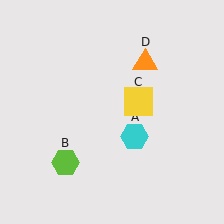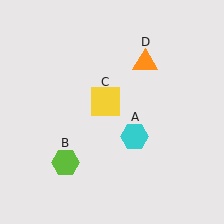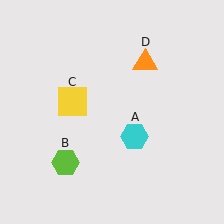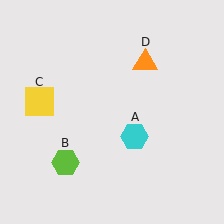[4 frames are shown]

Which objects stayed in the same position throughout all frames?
Cyan hexagon (object A) and lime hexagon (object B) and orange triangle (object D) remained stationary.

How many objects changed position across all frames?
1 object changed position: yellow square (object C).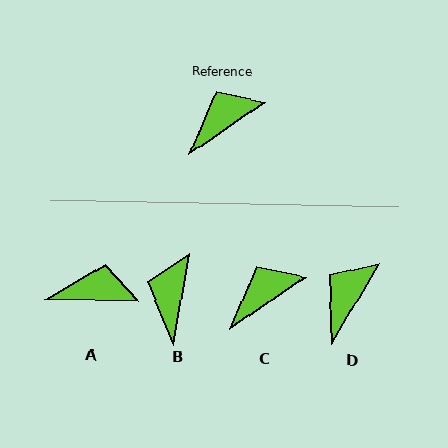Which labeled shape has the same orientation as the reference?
C.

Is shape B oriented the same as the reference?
No, it is off by about 45 degrees.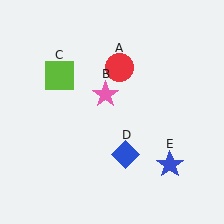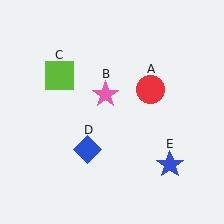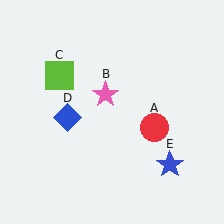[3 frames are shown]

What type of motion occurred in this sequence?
The red circle (object A), blue diamond (object D) rotated clockwise around the center of the scene.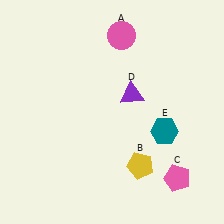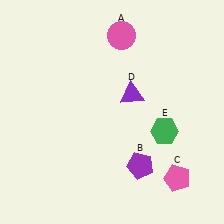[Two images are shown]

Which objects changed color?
B changed from yellow to purple. E changed from teal to green.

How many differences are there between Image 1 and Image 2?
There are 2 differences between the two images.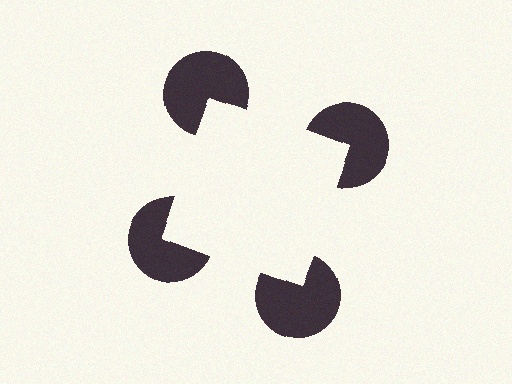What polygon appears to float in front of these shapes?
An illusory square — its edges are inferred from the aligned wedge cuts in the pac-man discs, not physically drawn.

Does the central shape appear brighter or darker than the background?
It typically appears slightly brighter than the background, even though no actual brightness change is drawn.